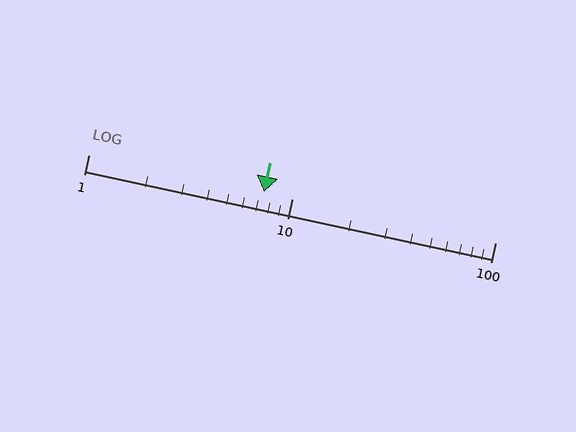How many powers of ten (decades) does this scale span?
The scale spans 2 decades, from 1 to 100.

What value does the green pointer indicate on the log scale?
The pointer indicates approximately 7.3.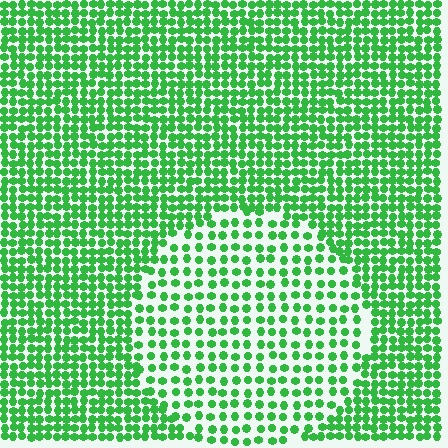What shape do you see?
I see a circle.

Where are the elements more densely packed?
The elements are more densely packed outside the circle boundary.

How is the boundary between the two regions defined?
The boundary is defined by a change in element density (approximately 1.9x ratio). All elements are the same color, size, and shape.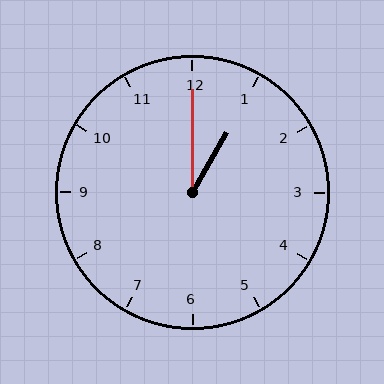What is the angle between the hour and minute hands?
Approximately 30 degrees.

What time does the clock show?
1:00.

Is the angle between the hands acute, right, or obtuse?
It is acute.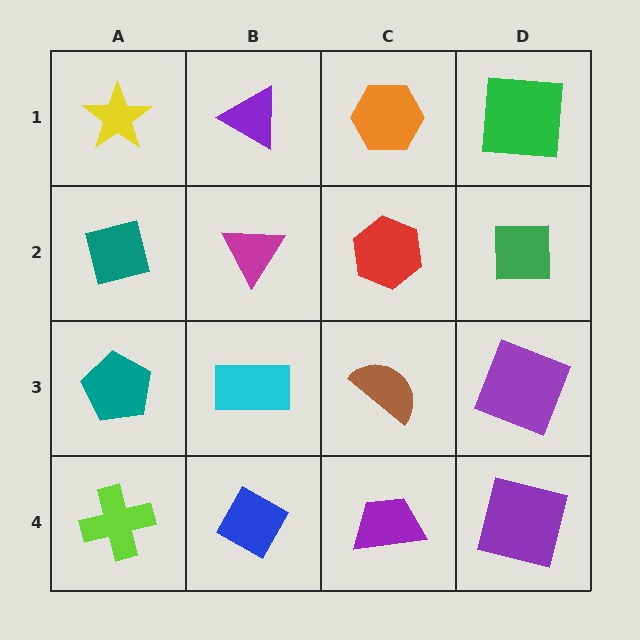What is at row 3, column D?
A purple square.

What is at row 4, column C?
A purple trapezoid.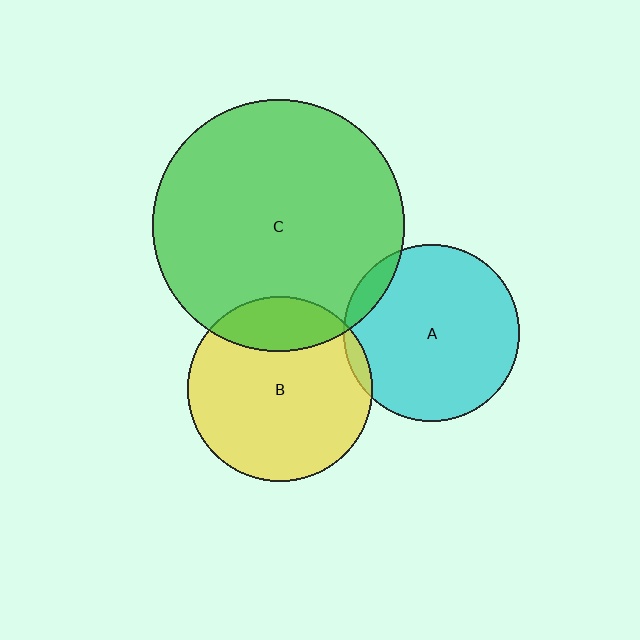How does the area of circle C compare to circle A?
Approximately 2.0 times.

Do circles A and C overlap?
Yes.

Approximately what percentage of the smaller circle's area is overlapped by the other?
Approximately 10%.